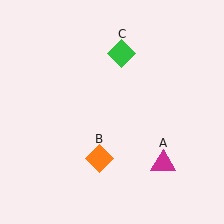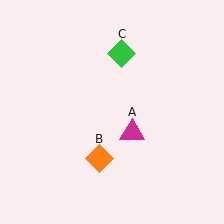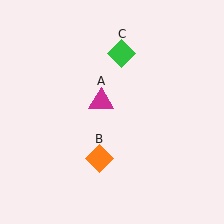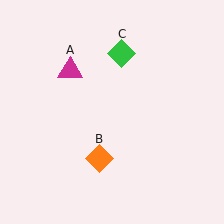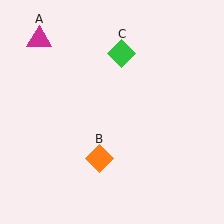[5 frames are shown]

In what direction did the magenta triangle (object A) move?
The magenta triangle (object A) moved up and to the left.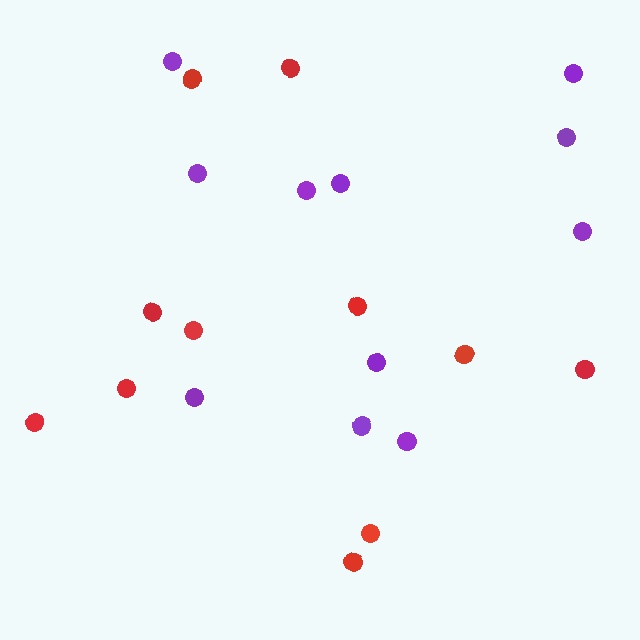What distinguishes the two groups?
There are 2 groups: one group of red circles (11) and one group of purple circles (11).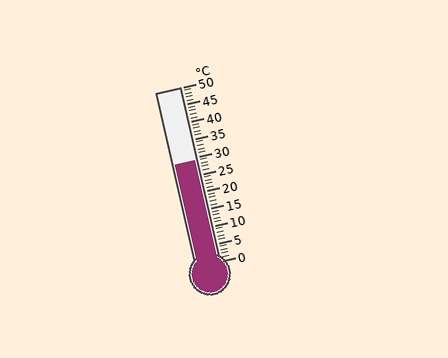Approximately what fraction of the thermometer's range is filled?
The thermometer is filled to approximately 60% of its range.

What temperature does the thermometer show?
The thermometer shows approximately 29°C.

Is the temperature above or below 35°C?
The temperature is below 35°C.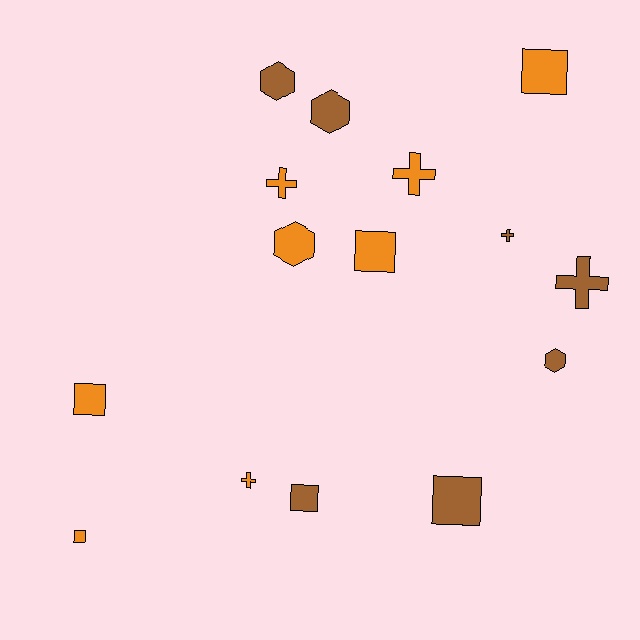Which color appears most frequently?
Orange, with 8 objects.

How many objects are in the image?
There are 15 objects.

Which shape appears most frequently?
Square, with 6 objects.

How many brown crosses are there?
There are 2 brown crosses.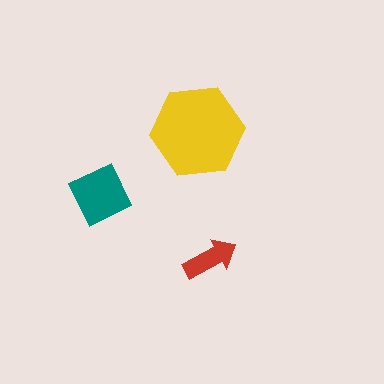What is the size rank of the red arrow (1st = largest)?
3rd.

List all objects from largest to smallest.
The yellow hexagon, the teal square, the red arrow.